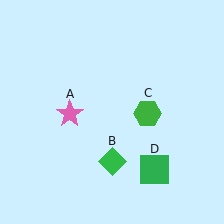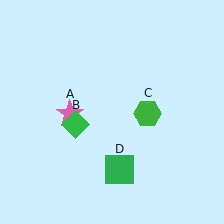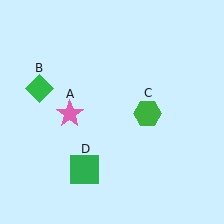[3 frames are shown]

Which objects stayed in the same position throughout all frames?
Pink star (object A) and green hexagon (object C) remained stationary.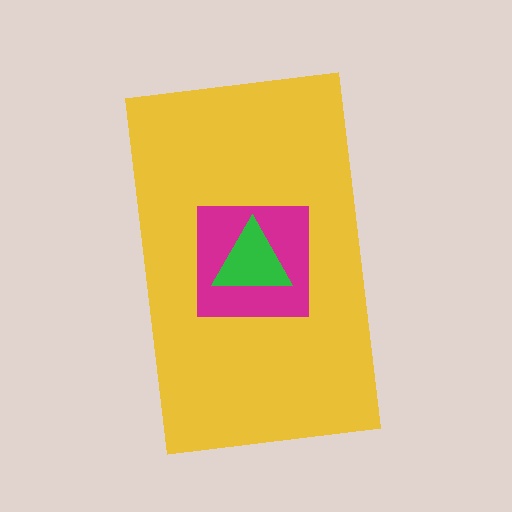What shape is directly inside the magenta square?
The green triangle.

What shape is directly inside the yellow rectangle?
The magenta square.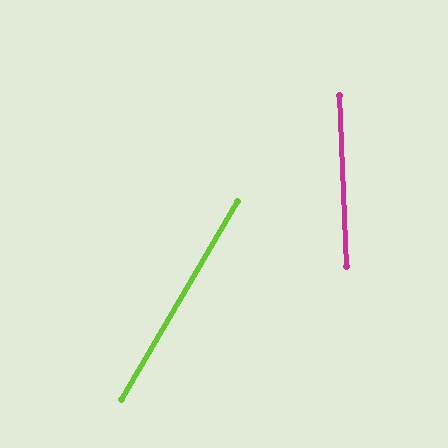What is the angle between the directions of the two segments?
Approximately 33 degrees.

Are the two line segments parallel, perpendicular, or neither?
Neither parallel nor perpendicular — they differ by about 33°.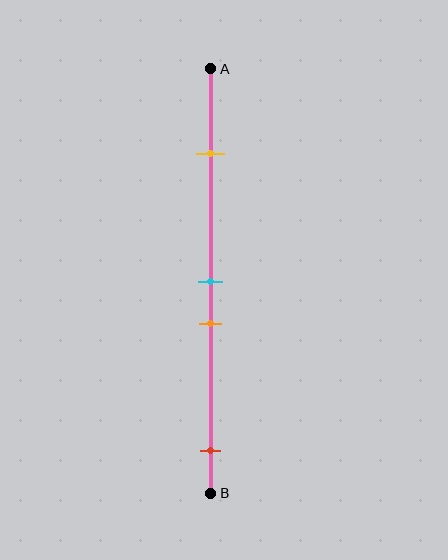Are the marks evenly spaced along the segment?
No, the marks are not evenly spaced.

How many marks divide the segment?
There are 4 marks dividing the segment.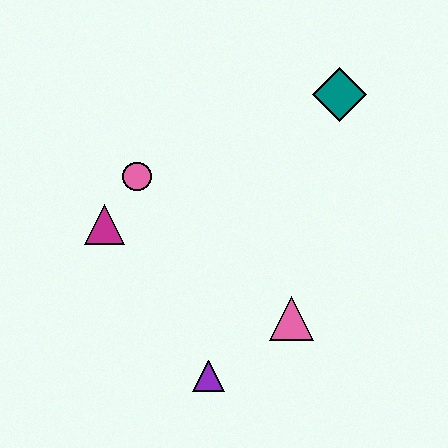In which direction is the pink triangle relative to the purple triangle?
The pink triangle is to the right of the purple triangle.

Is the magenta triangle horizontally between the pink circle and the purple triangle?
No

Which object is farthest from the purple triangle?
The teal diamond is farthest from the purple triangle.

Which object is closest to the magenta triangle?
The pink circle is closest to the magenta triangle.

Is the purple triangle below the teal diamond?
Yes